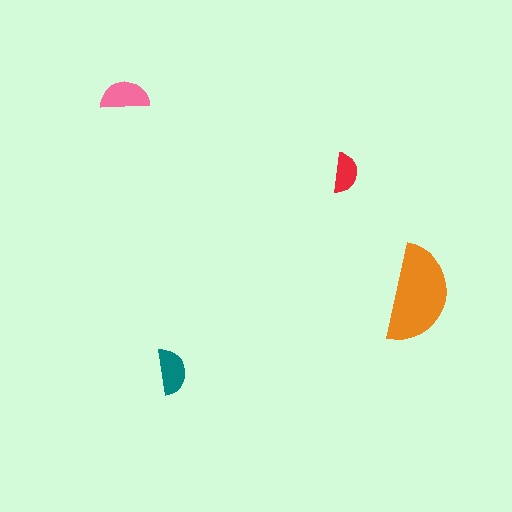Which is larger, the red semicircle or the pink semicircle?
The pink one.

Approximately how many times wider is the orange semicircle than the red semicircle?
About 2.5 times wider.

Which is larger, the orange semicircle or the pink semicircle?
The orange one.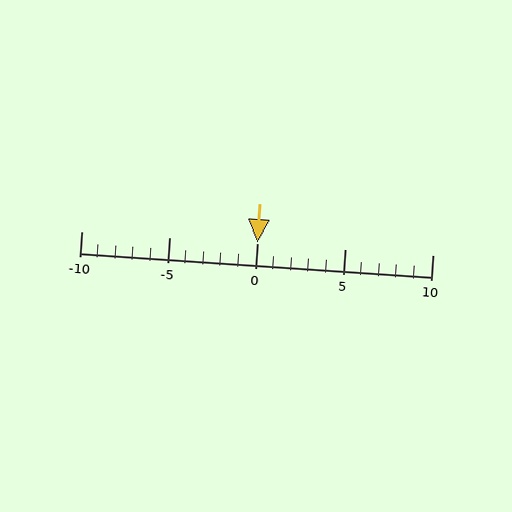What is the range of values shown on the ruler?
The ruler shows values from -10 to 10.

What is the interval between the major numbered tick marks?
The major tick marks are spaced 5 units apart.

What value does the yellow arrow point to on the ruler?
The yellow arrow points to approximately 0.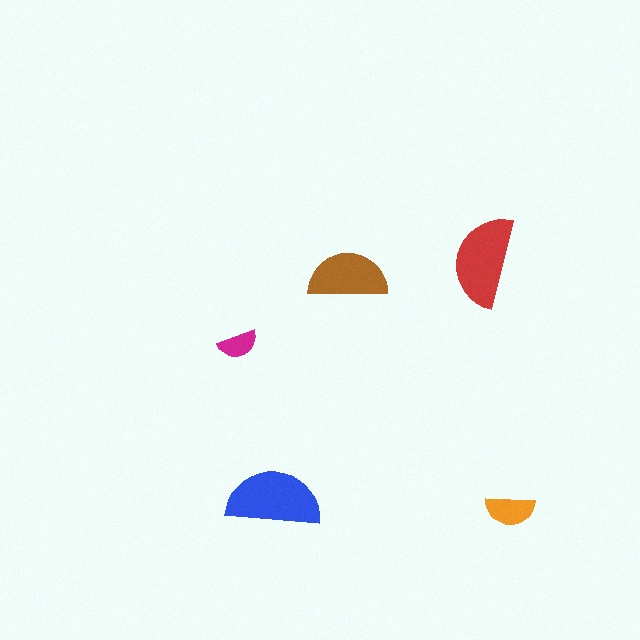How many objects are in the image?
There are 5 objects in the image.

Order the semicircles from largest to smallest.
the blue one, the red one, the brown one, the orange one, the magenta one.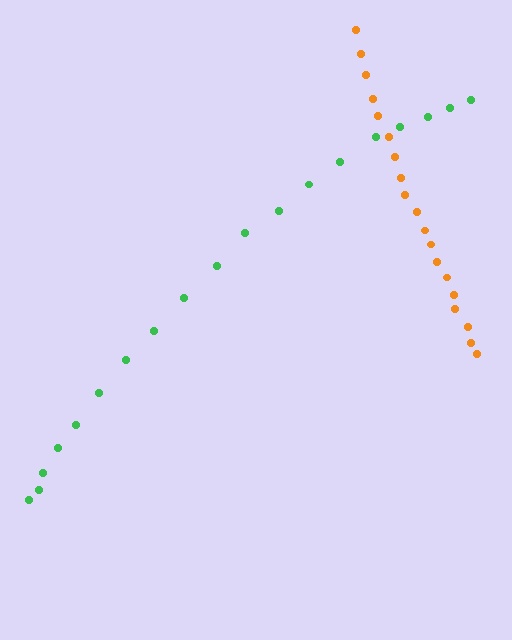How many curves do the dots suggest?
There are 2 distinct paths.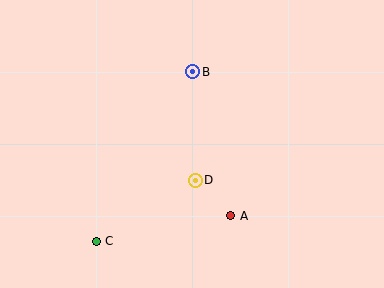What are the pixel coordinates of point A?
Point A is at (231, 216).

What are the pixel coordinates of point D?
Point D is at (195, 180).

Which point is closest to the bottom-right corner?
Point A is closest to the bottom-right corner.